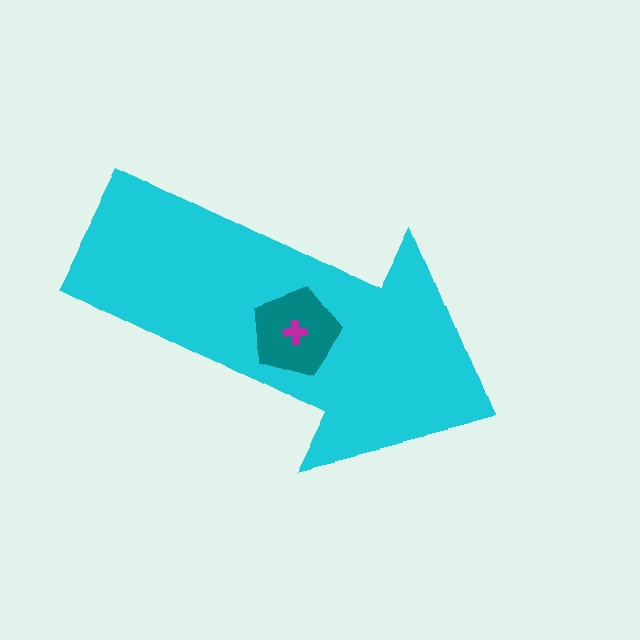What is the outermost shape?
The cyan arrow.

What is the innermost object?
The magenta cross.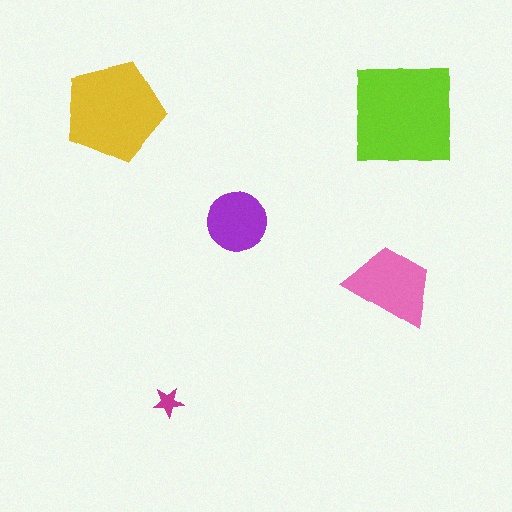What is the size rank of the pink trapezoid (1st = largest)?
3rd.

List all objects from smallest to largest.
The magenta star, the purple circle, the pink trapezoid, the yellow pentagon, the lime square.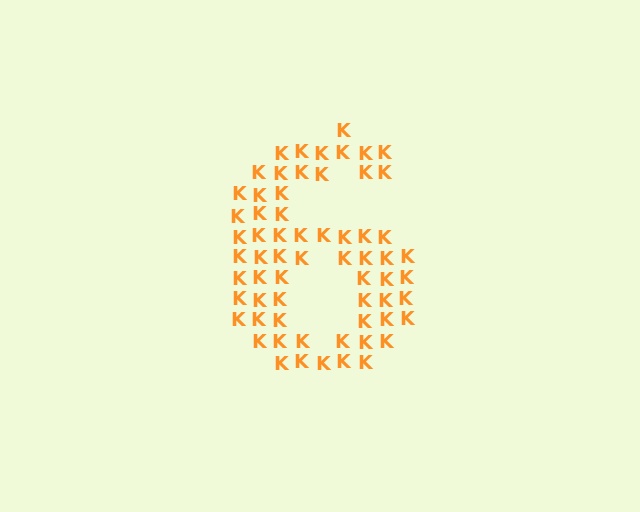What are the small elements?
The small elements are letter K's.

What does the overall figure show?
The overall figure shows the digit 6.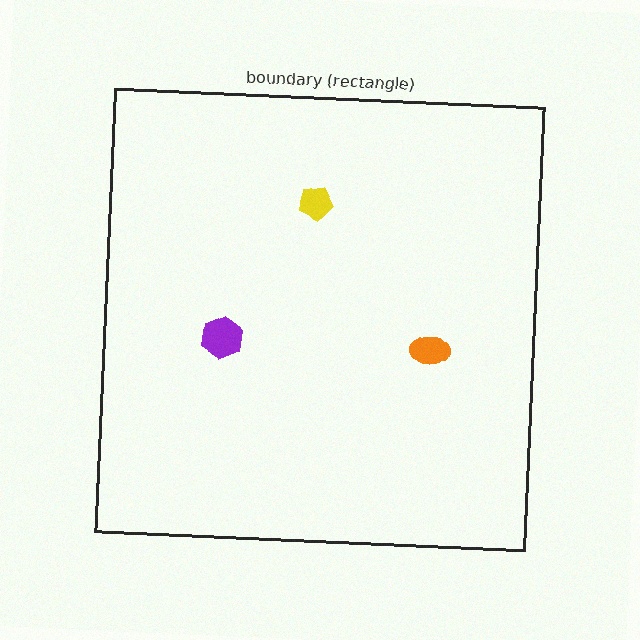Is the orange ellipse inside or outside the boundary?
Inside.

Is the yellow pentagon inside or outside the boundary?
Inside.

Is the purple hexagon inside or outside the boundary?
Inside.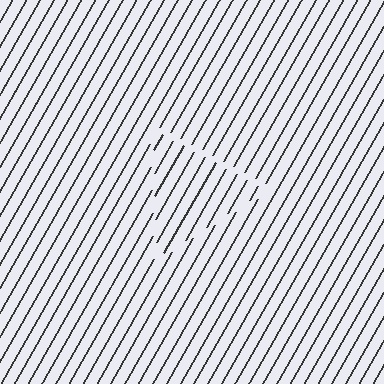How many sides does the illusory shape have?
3 sides — the line-ends trace a triangle.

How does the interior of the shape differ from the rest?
The interior of the shape contains the same grating, shifted by half a period — the contour is defined by the phase discontinuity where line-ends from the inner and outer gratings abut.